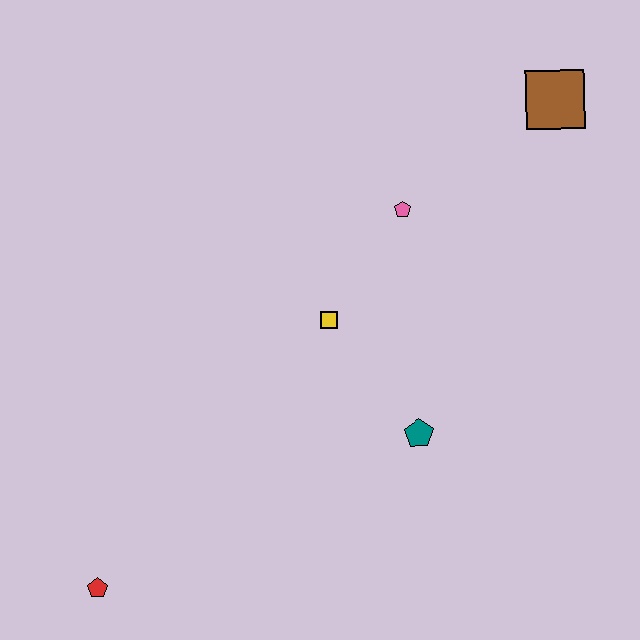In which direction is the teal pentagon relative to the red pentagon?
The teal pentagon is to the right of the red pentagon.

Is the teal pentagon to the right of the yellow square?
Yes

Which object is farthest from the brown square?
The red pentagon is farthest from the brown square.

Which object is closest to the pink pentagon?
The yellow square is closest to the pink pentagon.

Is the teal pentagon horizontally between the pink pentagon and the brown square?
Yes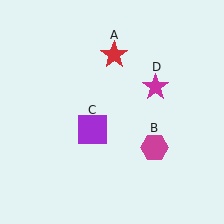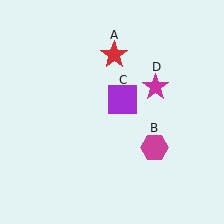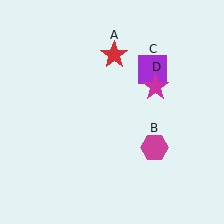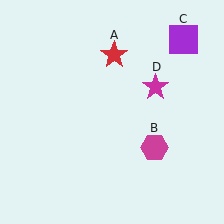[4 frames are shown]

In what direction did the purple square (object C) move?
The purple square (object C) moved up and to the right.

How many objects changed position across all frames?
1 object changed position: purple square (object C).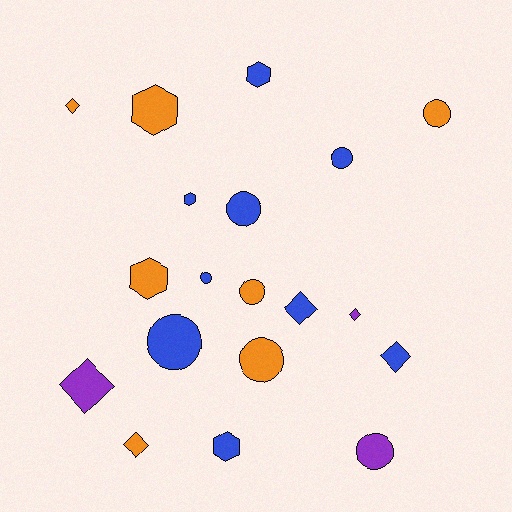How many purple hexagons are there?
There are no purple hexagons.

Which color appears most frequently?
Blue, with 9 objects.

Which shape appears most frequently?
Circle, with 8 objects.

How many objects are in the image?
There are 19 objects.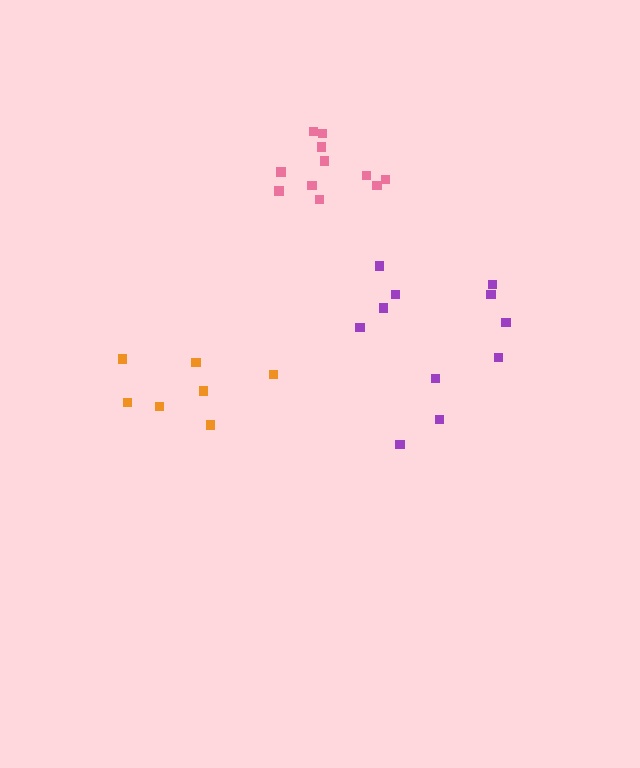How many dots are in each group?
Group 1: 11 dots, Group 2: 7 dots, Group 3: 11 dots (29 total).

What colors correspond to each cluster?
The clusters are colored: purple, orange, pink.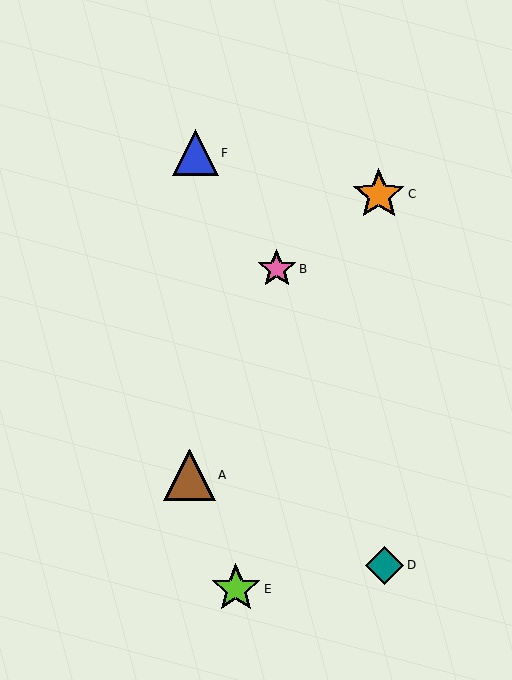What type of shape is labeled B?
Shape B is a pink star.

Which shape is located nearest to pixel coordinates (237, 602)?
The lime star (labeled E) at (236, 589) is nearest to that location.